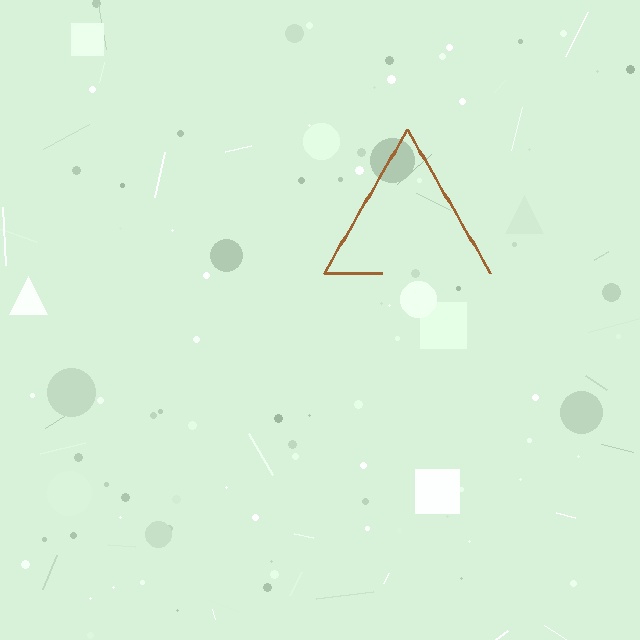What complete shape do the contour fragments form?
The contour fragments form a triangle.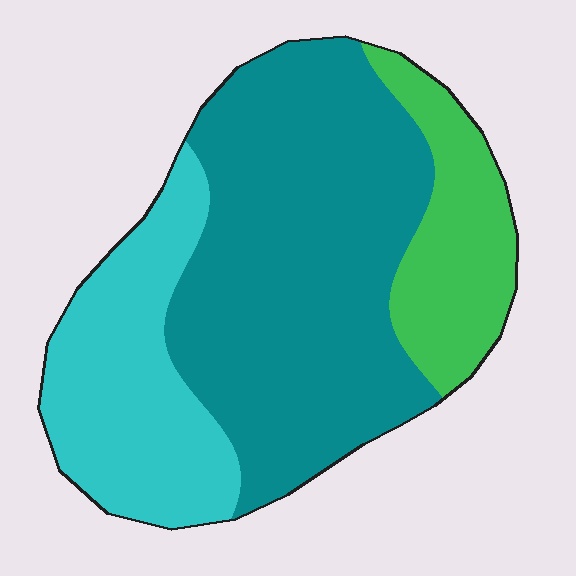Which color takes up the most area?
Teal, at roughly 55%.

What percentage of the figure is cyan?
Cyan covers 27% of the figure.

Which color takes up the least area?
Green, at roughly 15%.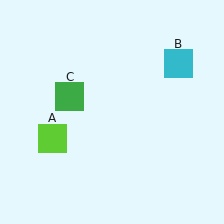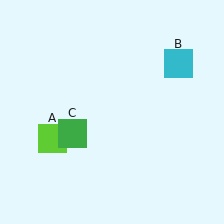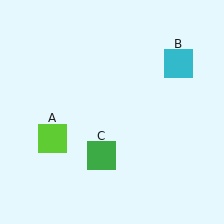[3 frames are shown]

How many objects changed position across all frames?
1 object changed position: green square (object C).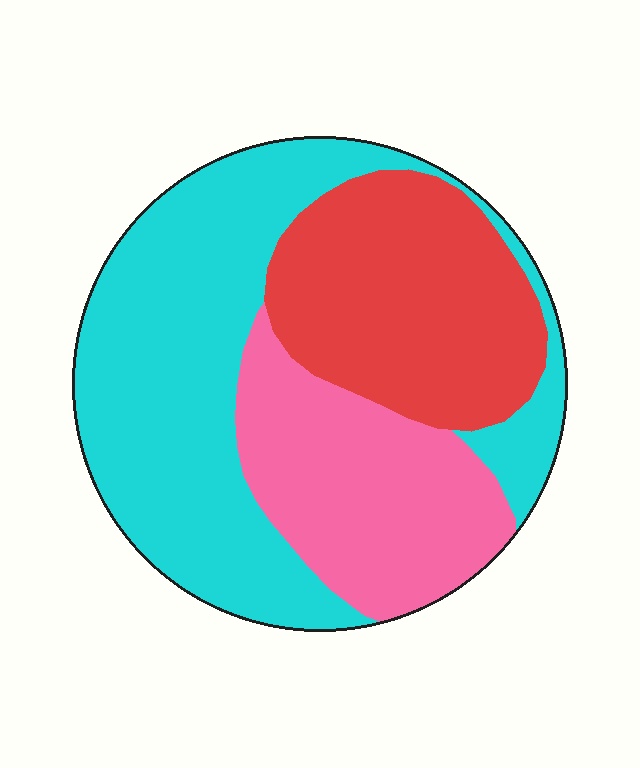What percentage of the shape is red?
Red covers about 30% of the shape.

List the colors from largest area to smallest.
From largest to smallest: cyan, red, pink.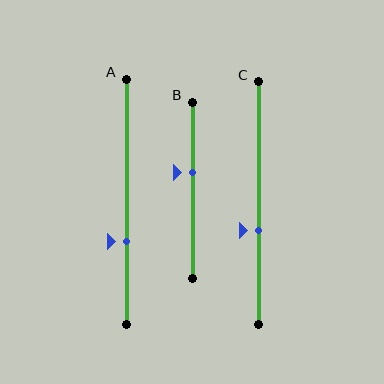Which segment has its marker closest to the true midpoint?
Segment B has its marker closest to the true midpoint.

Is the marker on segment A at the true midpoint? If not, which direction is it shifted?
No, the marker on segment A is shifted downward by about 16% of the segment length.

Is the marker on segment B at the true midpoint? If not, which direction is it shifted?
No, the marker on segment B is shifted upward by about 10% of the segment length.